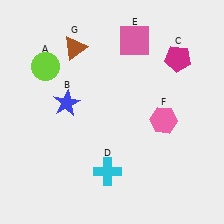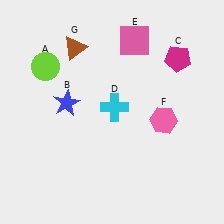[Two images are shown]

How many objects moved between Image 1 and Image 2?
1 object moved between the two images.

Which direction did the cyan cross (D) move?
The cyan cross (D) moved up.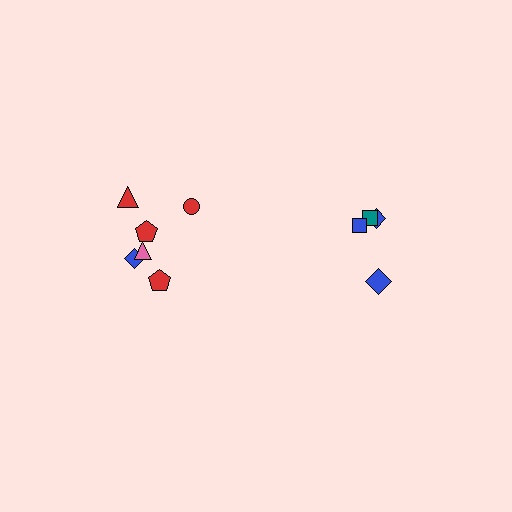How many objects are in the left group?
There are 6 objects.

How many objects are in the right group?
There are 4 objects.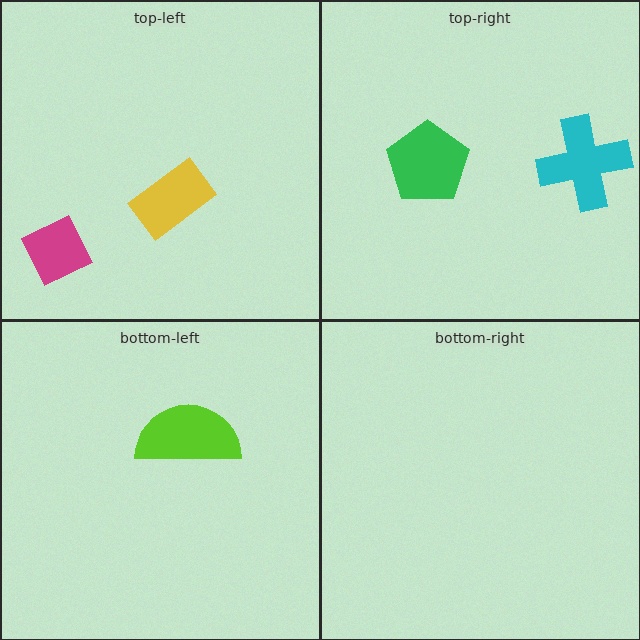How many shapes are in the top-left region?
2.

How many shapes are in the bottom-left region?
1.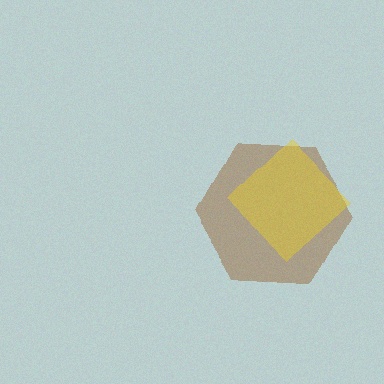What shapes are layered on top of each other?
The layered shapes are: a brown hexagon, a yellow diamond.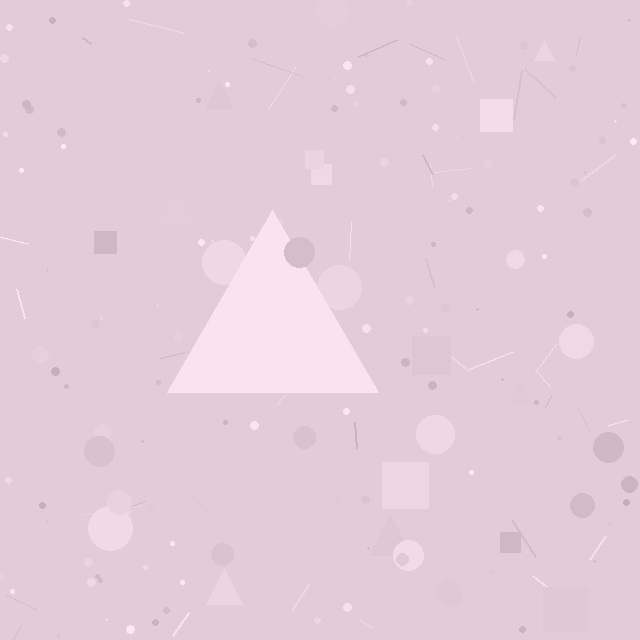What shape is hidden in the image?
A triangle is hidden in the image.